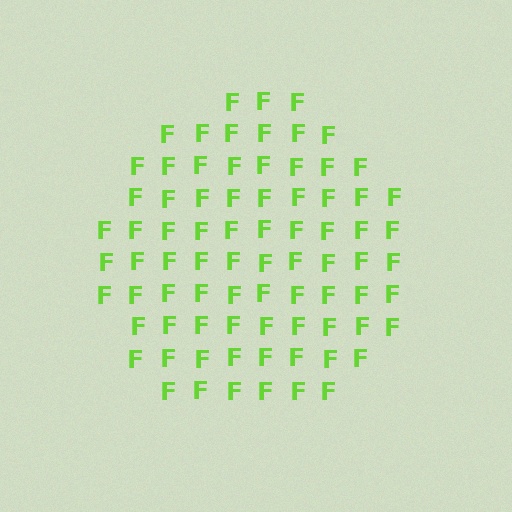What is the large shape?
The large shape is a circle.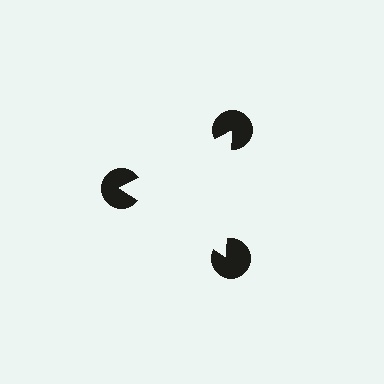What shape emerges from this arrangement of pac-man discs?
An illusory triangle — its edges are inferred from the aligned wedge cuts in the pac-man discs, not physically drawn.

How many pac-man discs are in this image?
There are 3 — one at each vertex of the illusory triangle.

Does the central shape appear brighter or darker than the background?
It typically appears slightly brighter than the background, even though no actual brightness change is drawn.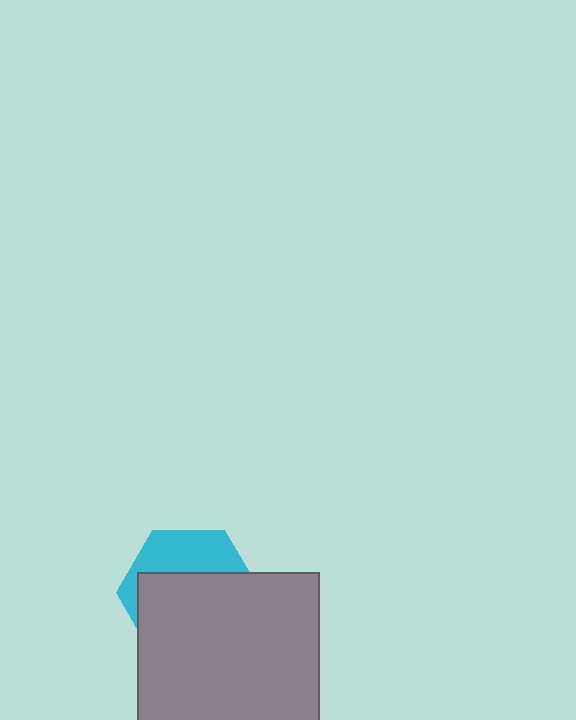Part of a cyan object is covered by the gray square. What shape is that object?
It is a hexagon.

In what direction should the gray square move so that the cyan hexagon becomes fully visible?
The gray square should move down. That is the shortest direction to clear the overlap and leave the cyan hexagon fully visible.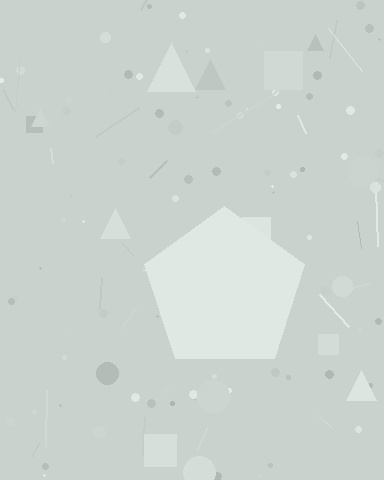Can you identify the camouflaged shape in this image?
The camouflaged shape is a pentagon.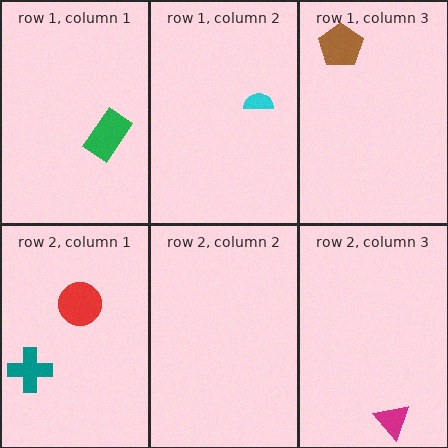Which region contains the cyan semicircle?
The row 1, column 2 region.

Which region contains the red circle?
The row 2, column 1 region.